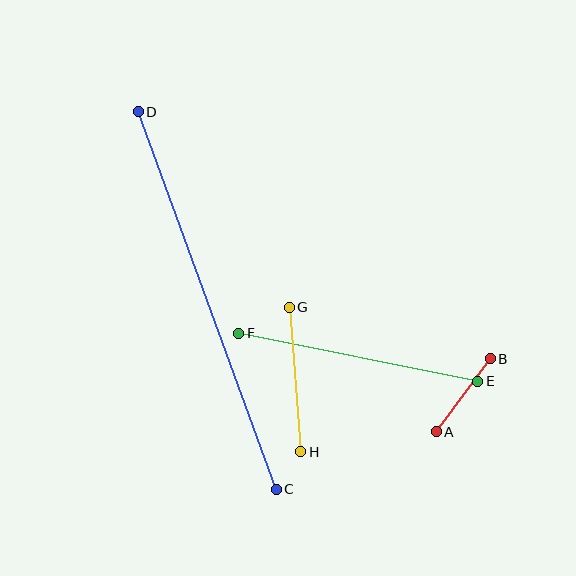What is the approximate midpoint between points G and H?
The midpoint is at approximately (295, 380) pixels.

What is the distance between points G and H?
The distance is approximately 145 pixels.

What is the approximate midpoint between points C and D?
The midpoint is at approximately (207, 301) pixels.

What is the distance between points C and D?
The distance is approximately 402 pixels.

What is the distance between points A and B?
The distance is approximately 91 pixels.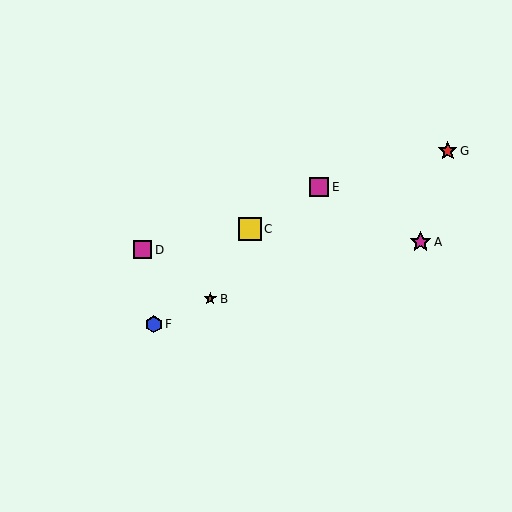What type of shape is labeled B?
Shape B is a brown star.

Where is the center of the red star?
The center of the red star is at (448, 151).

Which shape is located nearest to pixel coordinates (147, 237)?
The magenta square (labeled D) at (142, 250) is nearest to that location.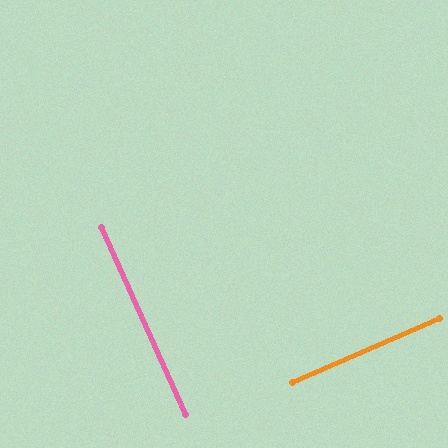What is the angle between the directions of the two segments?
Approximately 89 degrees.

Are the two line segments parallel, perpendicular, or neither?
Perpendicular — they meet at approximately 89°.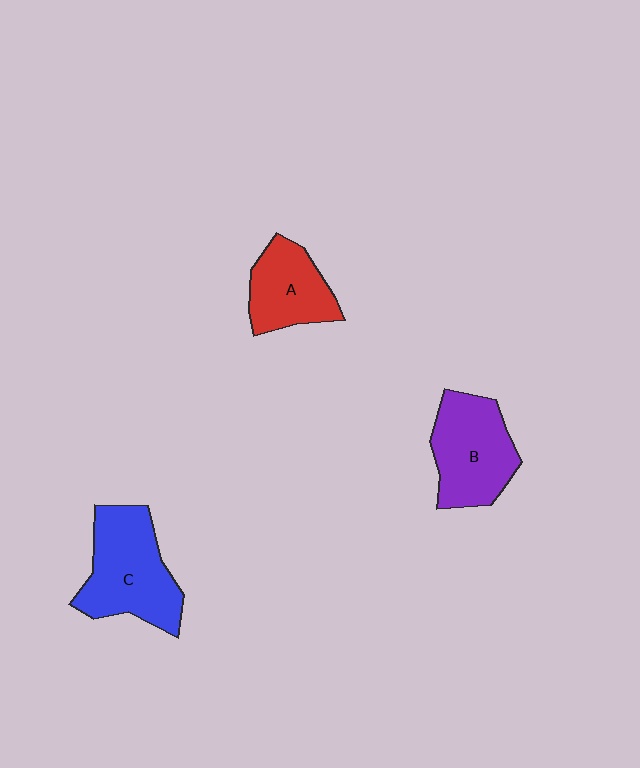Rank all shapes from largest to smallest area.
From largest to smallest: C (blue), B (purple), A (red).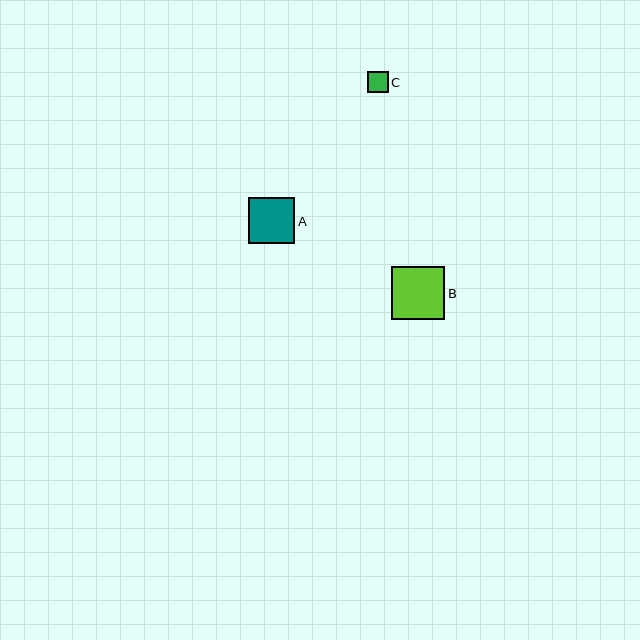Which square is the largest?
Square B is the largest with a size of approximately 54 pixels.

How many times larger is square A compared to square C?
Square A is approximately 2.2 times the size of square C.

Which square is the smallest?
Square C is the smallest with a size of approximately 21 pixels.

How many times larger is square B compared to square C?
Square B is approximately 2.6 times the size of square C.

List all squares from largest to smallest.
From largest to smallest: B, A, C.